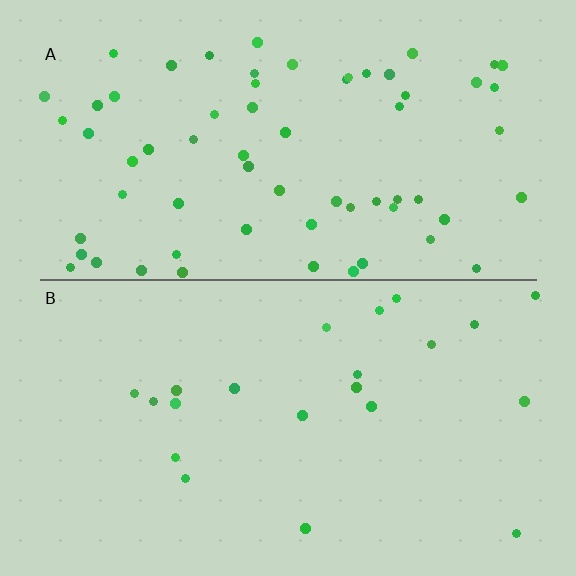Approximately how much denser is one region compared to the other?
Approximately 3.1× — region A over region B.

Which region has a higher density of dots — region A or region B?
A (the top).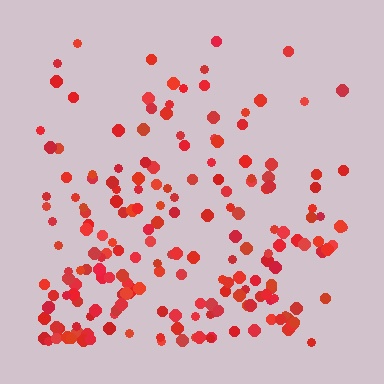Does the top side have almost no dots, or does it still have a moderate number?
Still a moderate number, just noticeably fewer than the bottom.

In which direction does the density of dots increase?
From top to bottom, with the bottom side densest.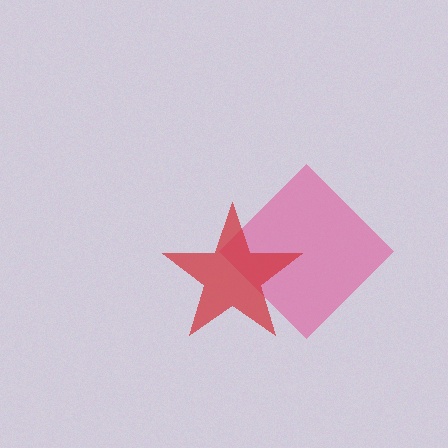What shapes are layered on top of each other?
The layered shapes are: a pink diamond, a red star.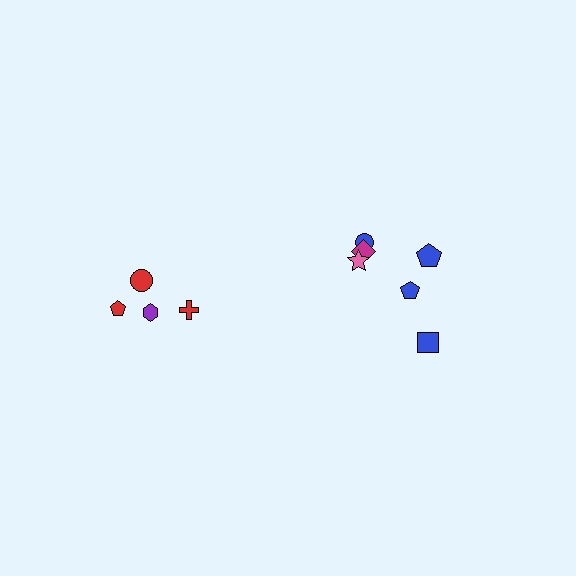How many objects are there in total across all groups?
There are 10 objects.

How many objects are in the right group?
There are 6 objects.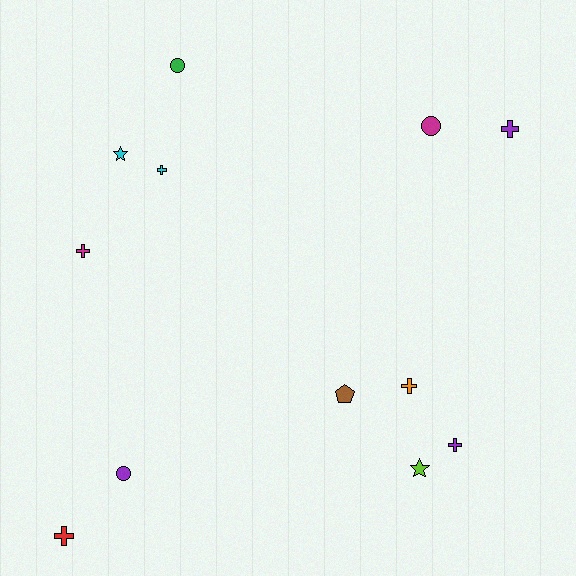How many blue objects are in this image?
There are no blue objects.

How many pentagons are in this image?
There is 1 pentagon.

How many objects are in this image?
There are 12 objects.